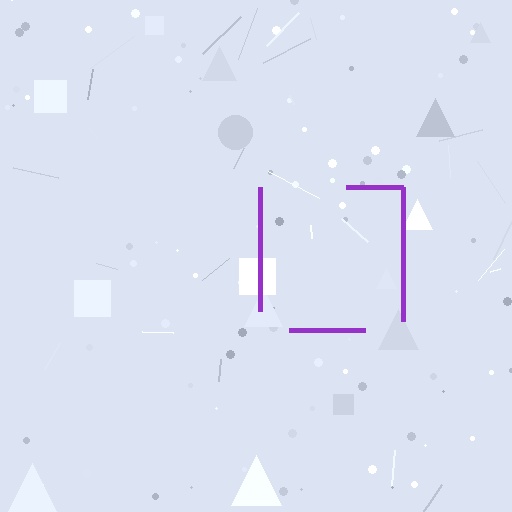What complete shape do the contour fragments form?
The contour fragments form a square.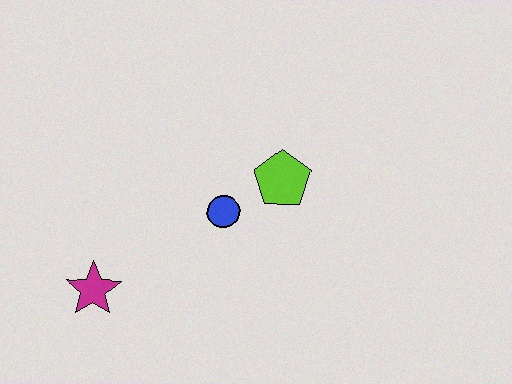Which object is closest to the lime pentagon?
The blue circle is closest to the lime pentagon.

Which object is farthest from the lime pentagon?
The magenta star is farthest from the lime pentagon.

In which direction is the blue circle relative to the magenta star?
The blue circle is to the right of the magenta star.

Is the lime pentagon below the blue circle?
No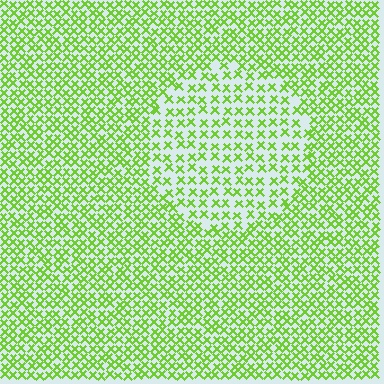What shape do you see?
I see a circle.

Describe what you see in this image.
The image contains small lime elements arranged at two different densities. A circle-shaped region is visible where the elements are less densely packed than the surrounding area.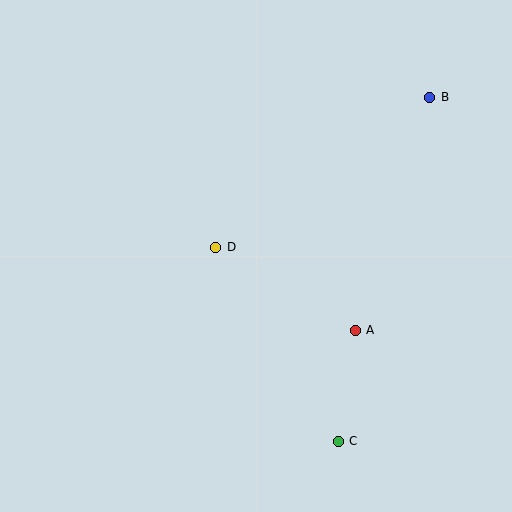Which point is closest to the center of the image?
Point D at (215, 247) is closest to the center.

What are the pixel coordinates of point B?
Point B is at (430, 97).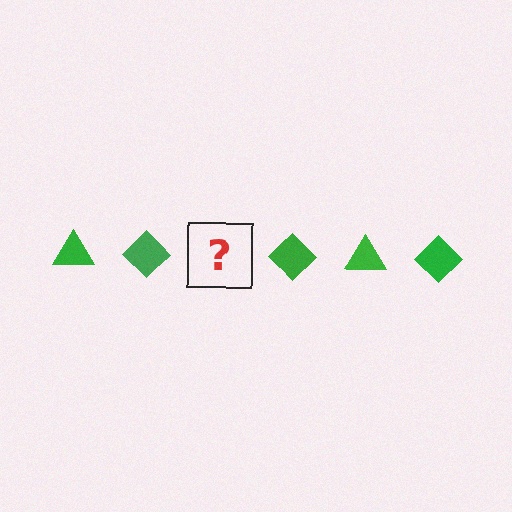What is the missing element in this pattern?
The missing element is a green triangle.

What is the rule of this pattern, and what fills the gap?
The rule is that the pattern cycles through triangle, diamond shapes in green. The gap should be filled with a green triangle.